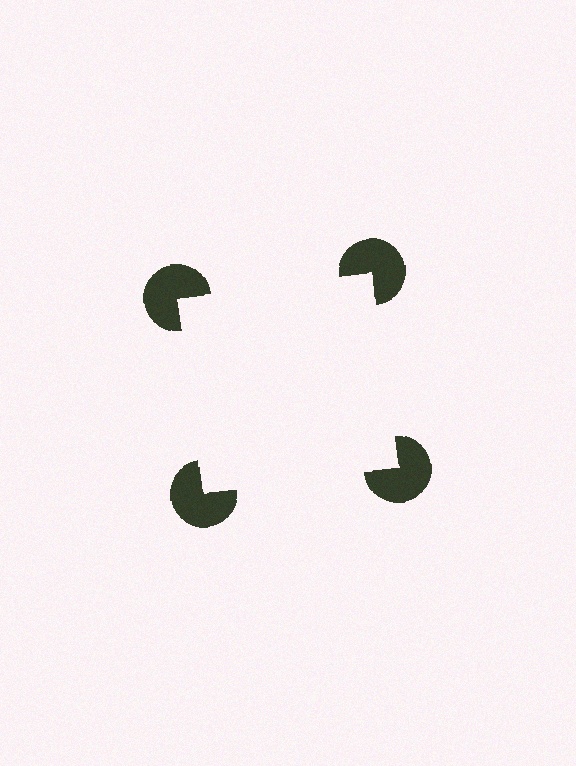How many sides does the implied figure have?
4 sides.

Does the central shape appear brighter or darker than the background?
It typically appears slightly brighter than the background, even though no actual brightness change is drawn.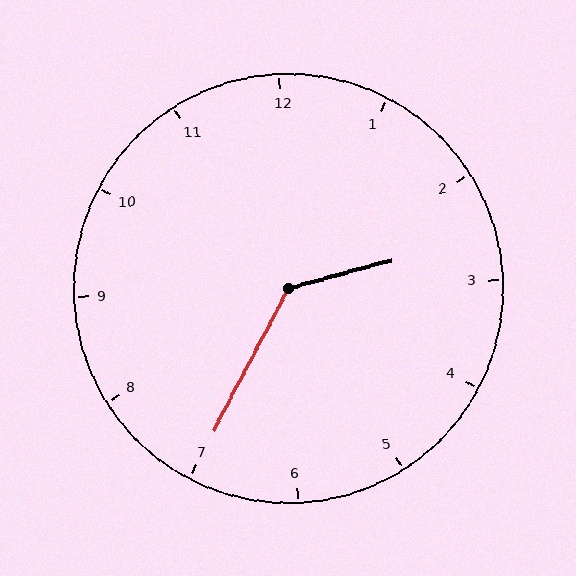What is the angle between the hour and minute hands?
Approximately 132 degrees.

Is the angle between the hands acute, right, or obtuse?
It is obtuse.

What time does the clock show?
2:35.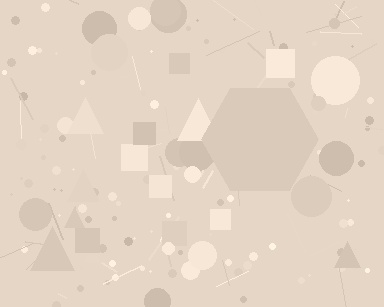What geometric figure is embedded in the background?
A hexagon is embedded in the background.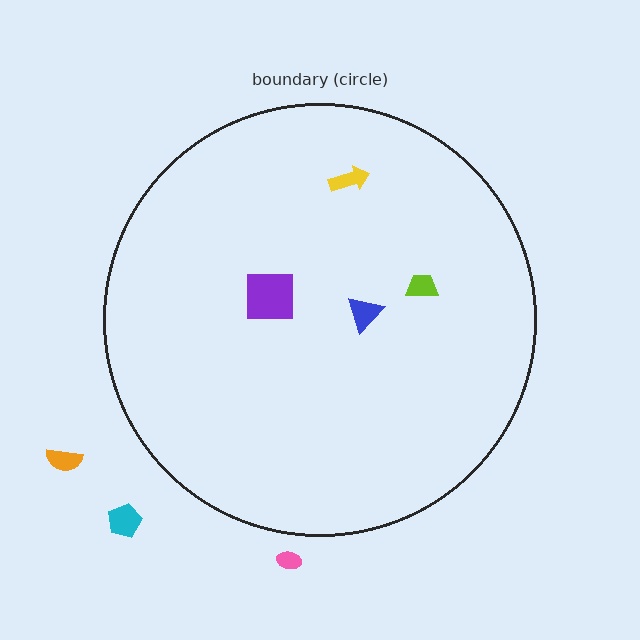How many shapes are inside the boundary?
4 inside, 3 outside.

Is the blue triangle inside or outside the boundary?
Inside.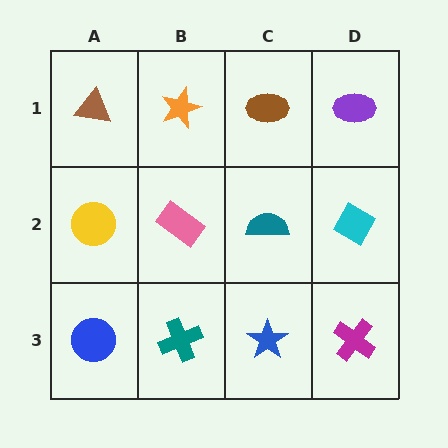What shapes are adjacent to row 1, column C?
A teal semicircle (row 2, column C), an orange star (row 1, column B), a purple ellipse (row 1, column D).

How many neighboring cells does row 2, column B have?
4.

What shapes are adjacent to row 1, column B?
A pink rectangle (row 2, column B), a brown triangle (row 1, column A), a brown ellipse (row 1, column C).